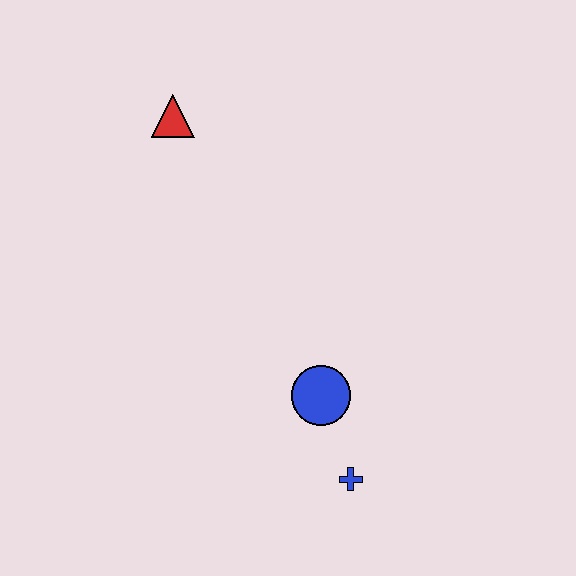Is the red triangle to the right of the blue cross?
No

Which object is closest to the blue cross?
The blue circle is closest to the blue cross.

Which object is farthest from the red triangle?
The blue cross is farthest from the red triangle.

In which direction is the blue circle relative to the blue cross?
The blue circle is above the blue cross.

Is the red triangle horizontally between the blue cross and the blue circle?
No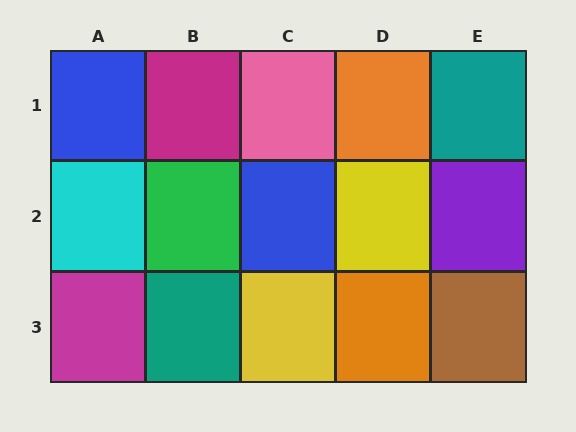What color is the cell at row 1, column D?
Orange.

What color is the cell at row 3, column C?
Yellow.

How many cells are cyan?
1 cell is cyan.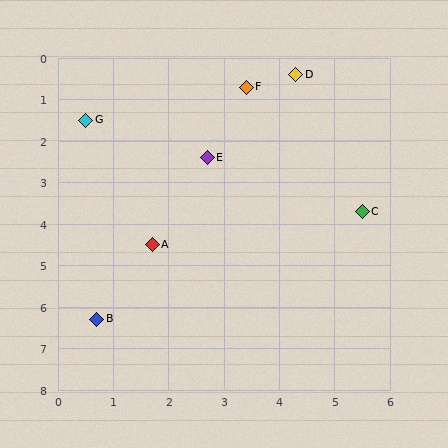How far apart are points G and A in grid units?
Points G and A are about 3.2 grid units apart.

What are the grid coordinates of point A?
Point A is at approximately (1.7, 4.5).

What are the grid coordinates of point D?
Point D is at approximately (4.3, 0.4).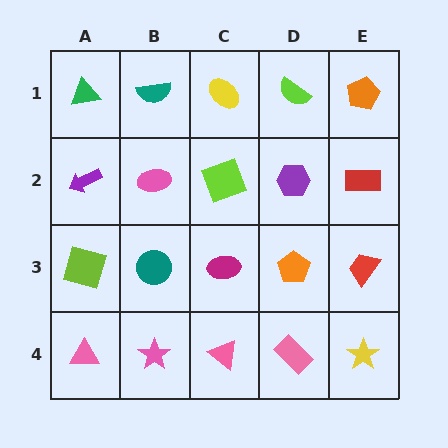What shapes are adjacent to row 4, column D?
An orange pentagon (row 3, column D), a pink triangle (row 4, column C), a yellow star (row 4, column E).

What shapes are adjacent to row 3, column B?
A pink ellipse (row 2, column B), a pink star (row 4, column B), a lime square (row 3, column A), a magenta ellipse (row 3, column C).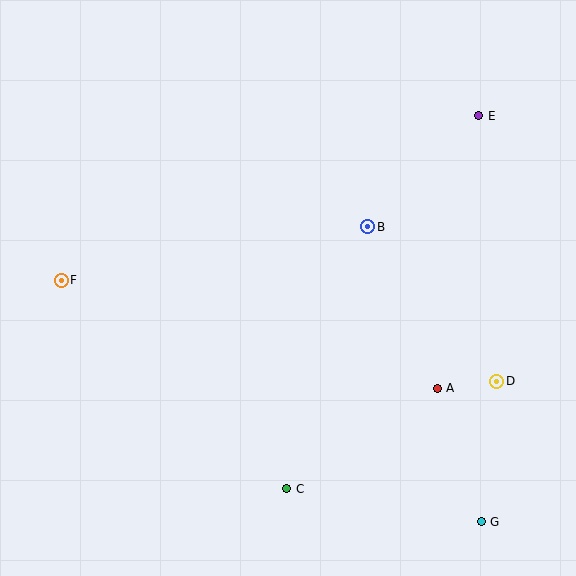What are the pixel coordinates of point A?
Point A is at (437, 388).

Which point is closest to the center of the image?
Point B at (368, 227) is closest to the center.